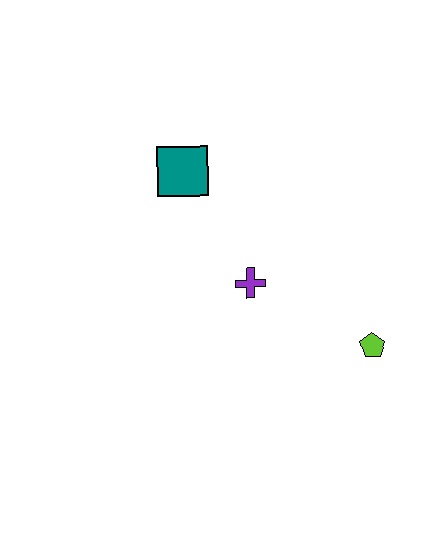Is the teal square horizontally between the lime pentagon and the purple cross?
No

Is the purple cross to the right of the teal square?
Yes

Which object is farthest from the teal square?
The lime pentagon is farthest from the teal square.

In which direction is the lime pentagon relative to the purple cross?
The lime pentagon is to the right of the purple cross.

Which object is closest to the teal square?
The purple cross is closest to the teal square.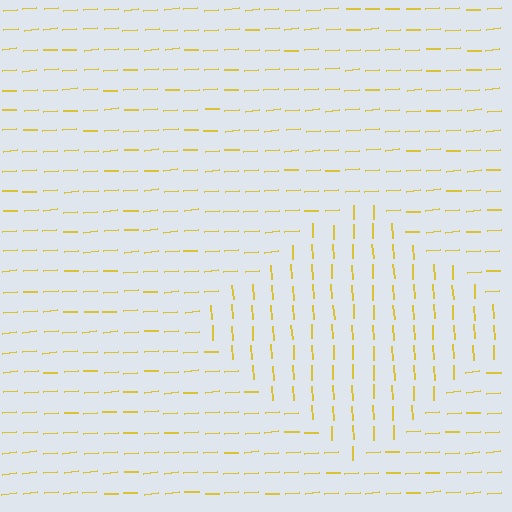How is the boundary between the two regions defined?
The boundary is defined purely by a change in line orientation (approximately 89 degrees difference). All lines are the same color and thickness.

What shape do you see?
I see a diamond.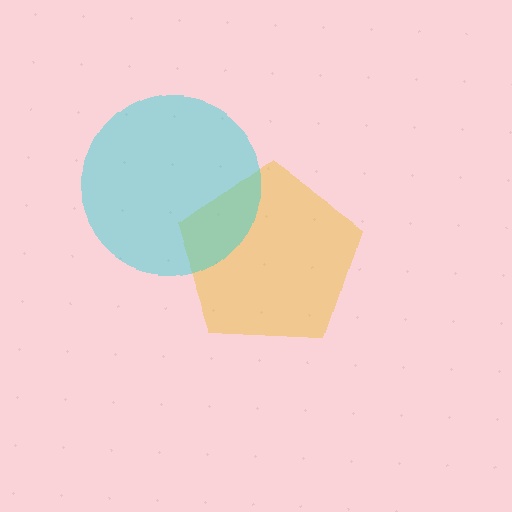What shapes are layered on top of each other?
The layered shapes are: a yellow pentagon, a cyan circle.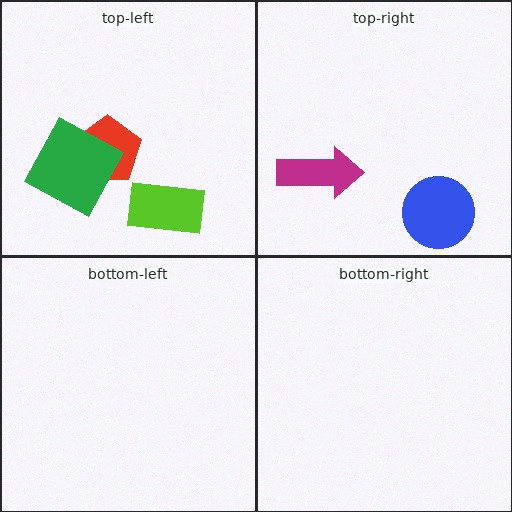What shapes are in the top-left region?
The lime rectangle, the red pentagon, the green square.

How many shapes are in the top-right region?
2.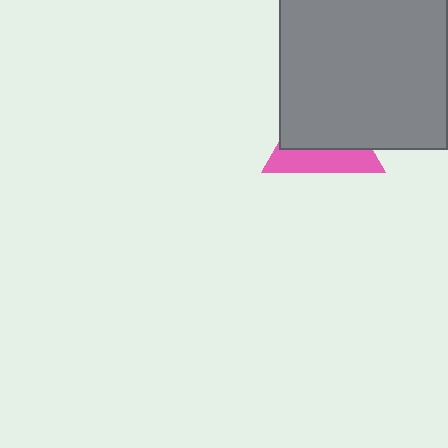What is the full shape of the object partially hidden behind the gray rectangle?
The partially hidden object is a pink triangle.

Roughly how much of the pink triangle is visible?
A small part of it is visible (roughly 40%).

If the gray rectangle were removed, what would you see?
You would see the complete pink triangle.